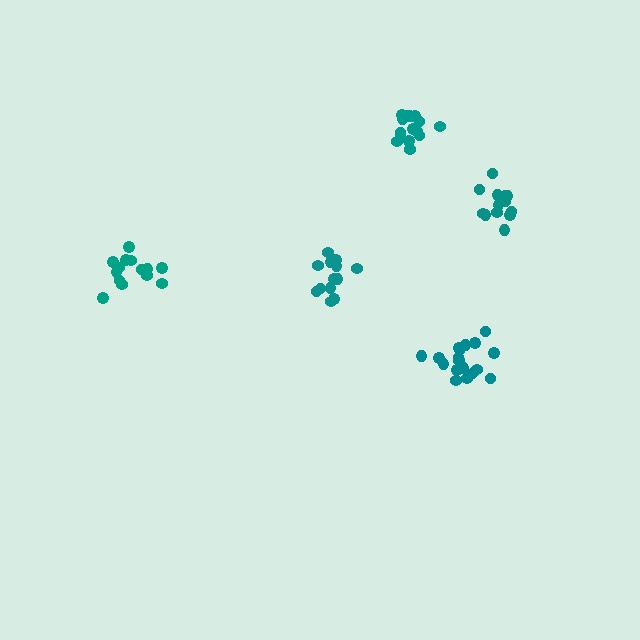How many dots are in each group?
Group 1: 18 dots, Group 2: 14 dots, Group 3: 13 dots, Group 4: 17 dots, Group 5: 13 dots (75 total).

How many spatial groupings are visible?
There are 5 spatial groupings.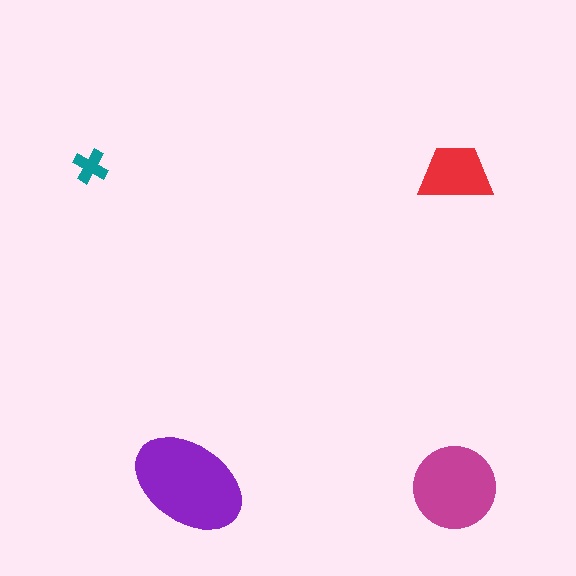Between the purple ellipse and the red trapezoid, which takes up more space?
The purple ellipse.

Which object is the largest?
The purple ellipse.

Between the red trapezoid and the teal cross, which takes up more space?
The red trapezoid.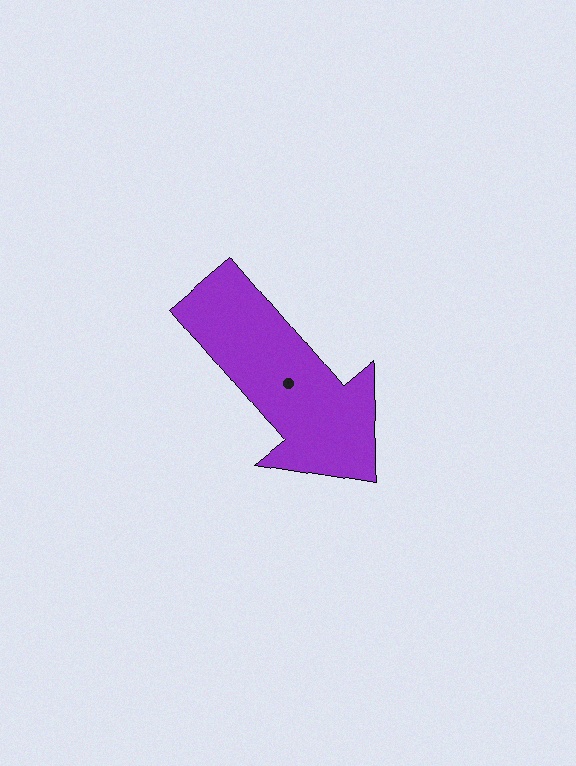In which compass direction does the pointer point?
Southeast.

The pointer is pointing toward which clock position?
Roughly 5 o'clock.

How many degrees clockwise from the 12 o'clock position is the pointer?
Approximately 140 degrees.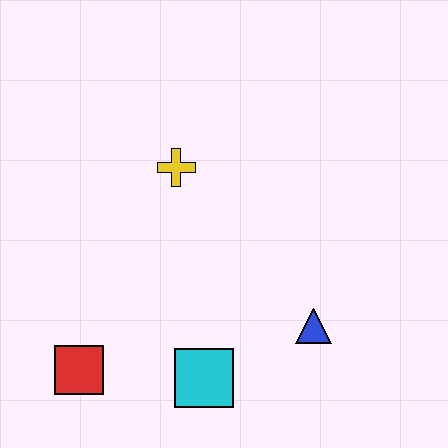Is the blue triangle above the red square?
Yes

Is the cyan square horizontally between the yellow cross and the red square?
No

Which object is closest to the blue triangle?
The cyan square is closest to the blue triangle.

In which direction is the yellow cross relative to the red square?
The yellow cross is above the red square.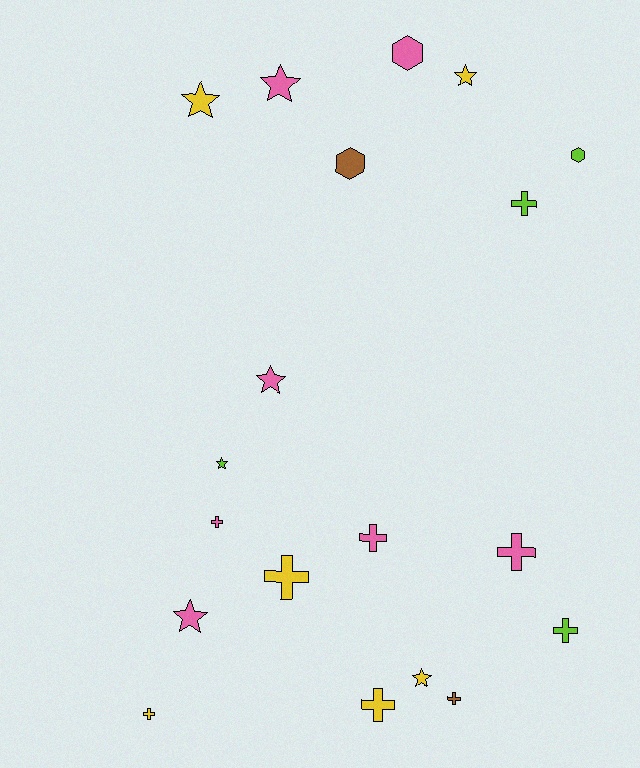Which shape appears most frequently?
Cross, with 9 objects.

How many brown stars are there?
There are no brown stars.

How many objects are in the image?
There are 19 objects.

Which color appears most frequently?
Pink, with 7 objects.